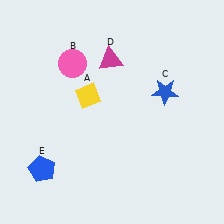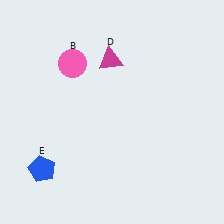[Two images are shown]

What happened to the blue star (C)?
The blue star (C) was removed in Image 2. It was in the top-right area of Image 1.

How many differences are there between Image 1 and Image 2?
There are 2 differences between the two images.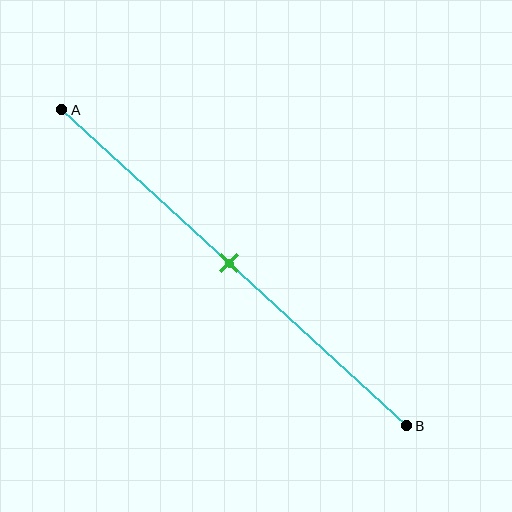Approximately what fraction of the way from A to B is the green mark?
The green mark is approximately 50% of the way from A to B.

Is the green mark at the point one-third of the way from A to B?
No, the mark is at about 50% from A, not at the 33% one-third point.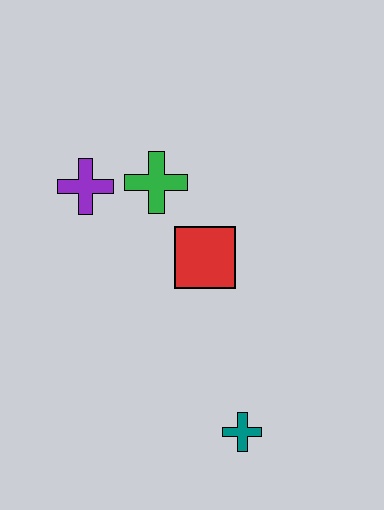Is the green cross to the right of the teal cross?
No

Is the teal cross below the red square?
Yes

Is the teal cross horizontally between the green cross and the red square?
No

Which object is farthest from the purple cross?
The teal cross is farthest from the purple cross.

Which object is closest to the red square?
The green cross is closest to the red square.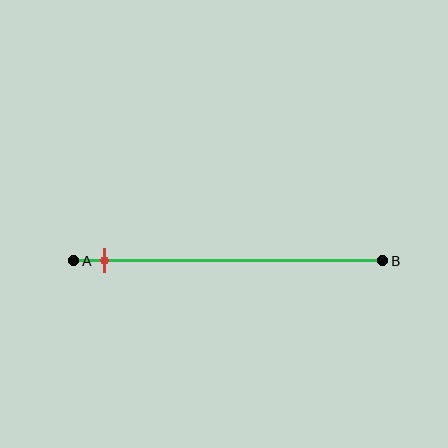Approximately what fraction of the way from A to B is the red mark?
The red mark is approximately 10% of the way from A to B.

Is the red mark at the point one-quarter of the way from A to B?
No, the mark is at about 10% from A, not at the 25% one-quarter point.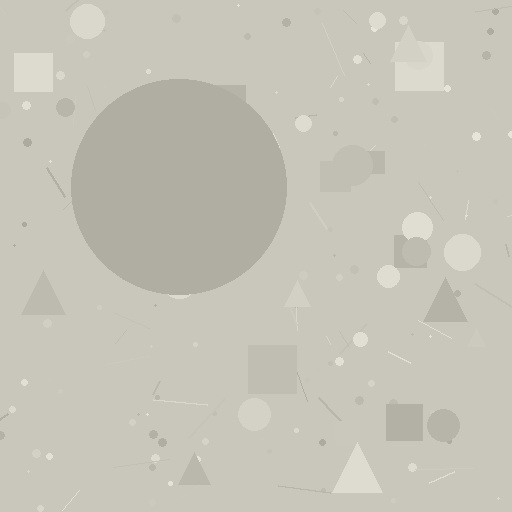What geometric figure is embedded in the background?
A circle is embedded in the background.